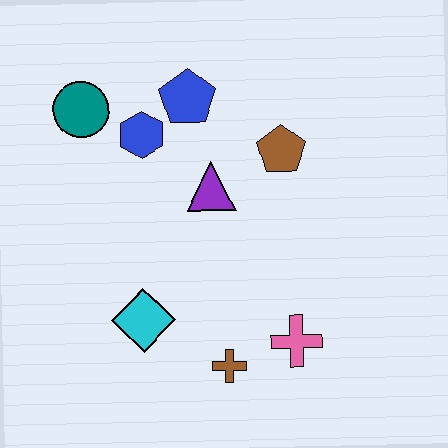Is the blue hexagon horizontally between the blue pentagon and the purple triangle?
No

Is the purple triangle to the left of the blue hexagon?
No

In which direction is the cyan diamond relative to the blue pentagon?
The cyan diamond is below the blue pentagon.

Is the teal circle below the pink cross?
No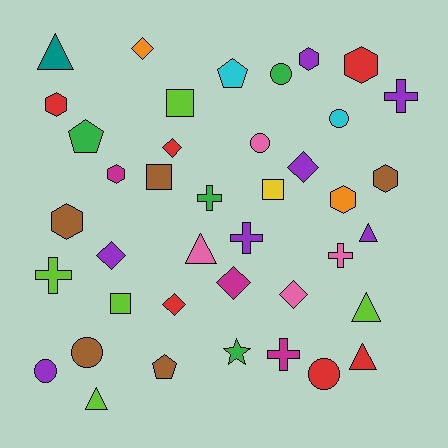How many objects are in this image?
There are 40 objects.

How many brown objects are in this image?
There are 5 brown objects.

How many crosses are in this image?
There are 6 crosses.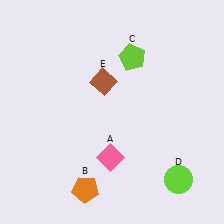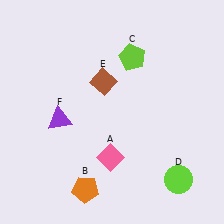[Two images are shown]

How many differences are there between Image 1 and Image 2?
There is 1 difference between the two images.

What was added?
A purple triangle (F) was added in Image 2.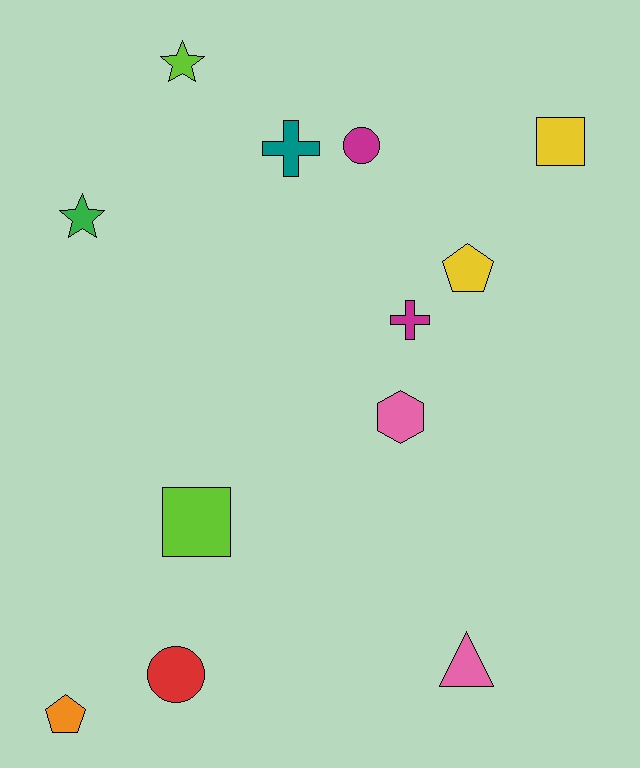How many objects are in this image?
There are 12 objects.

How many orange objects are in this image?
There is 1 orange object.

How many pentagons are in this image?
There are 2 pentagons.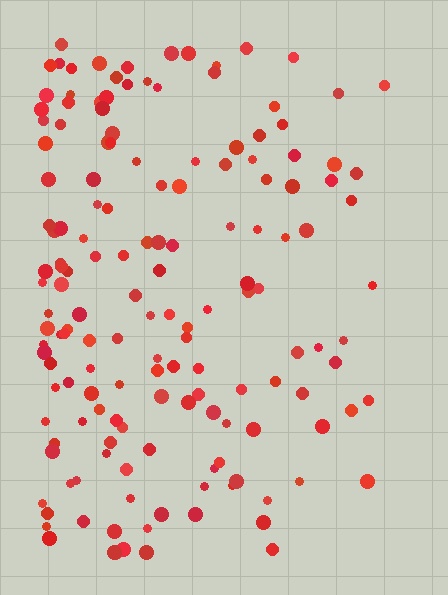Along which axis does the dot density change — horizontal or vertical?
Horizontal.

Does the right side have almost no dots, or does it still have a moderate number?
Still a moderate number, just noticeably fewer than the left.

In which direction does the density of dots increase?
From right to left, with the left side densest.